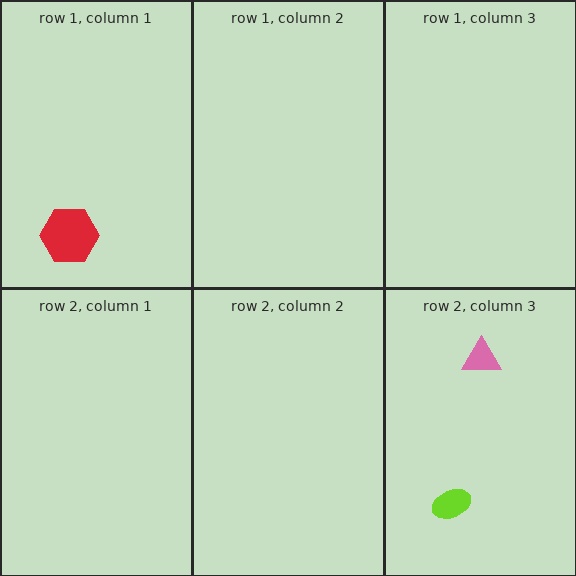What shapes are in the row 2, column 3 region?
The lime ellipse, the pink triangle.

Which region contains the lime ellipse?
The row 2, column 3 region.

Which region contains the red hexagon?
The row 1, column 1 region.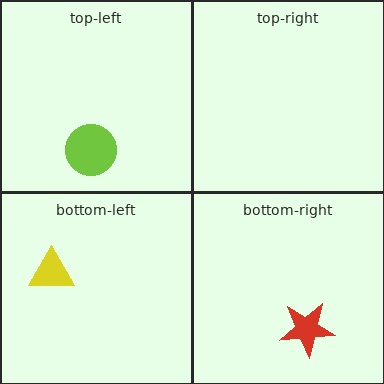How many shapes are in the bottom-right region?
1.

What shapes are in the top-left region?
The lime circle.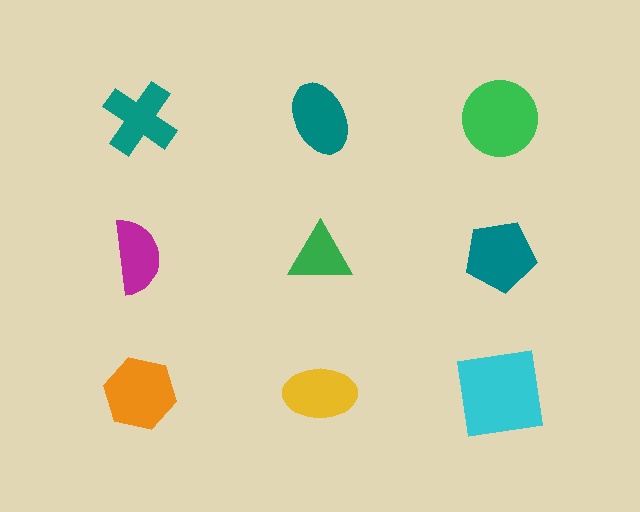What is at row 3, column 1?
An orange hexagon.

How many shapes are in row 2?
3 shapes.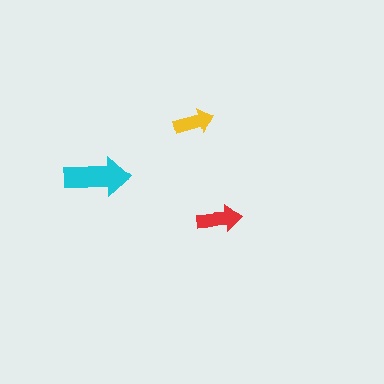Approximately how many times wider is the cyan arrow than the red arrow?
About 1.5 times wider.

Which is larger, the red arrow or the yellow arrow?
The red one.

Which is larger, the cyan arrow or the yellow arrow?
The cyan one.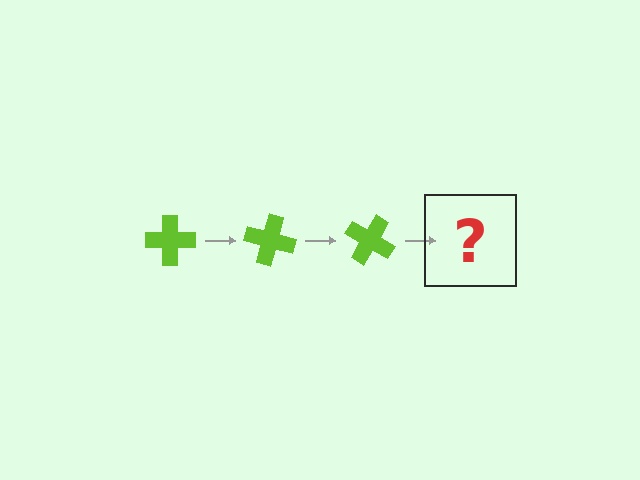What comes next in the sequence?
The next element should be a lime cross rotated 45 degrees.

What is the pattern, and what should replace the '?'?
The pattern is that the cross rotates 15 degrees each step. The '?' should be a lime cross rotated 45 degrees.